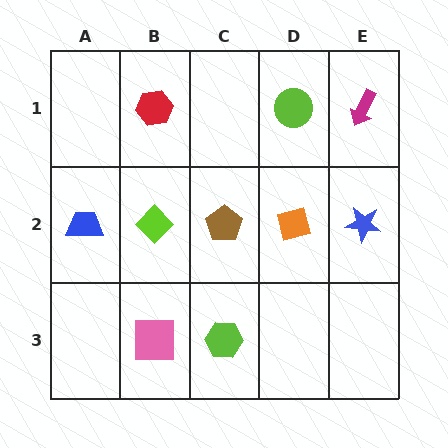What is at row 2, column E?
A blue star.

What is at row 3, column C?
A lime hexagon.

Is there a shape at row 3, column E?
No, that cell is empty.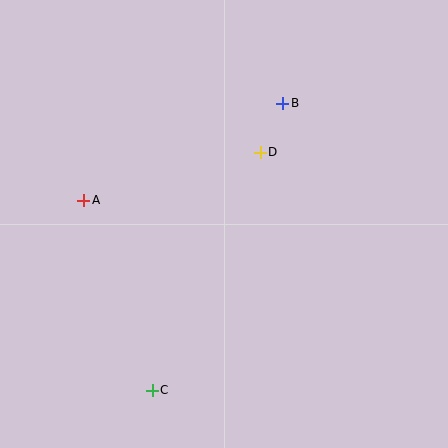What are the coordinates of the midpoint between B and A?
The midpoint between B and A is at (183, 152).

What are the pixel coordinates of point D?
Point D is at (260, 152).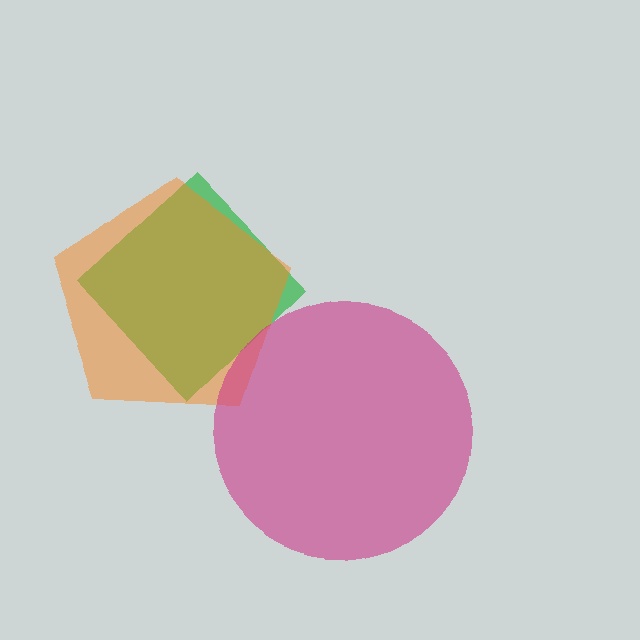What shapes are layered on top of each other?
The layered shapes are: a green diamond, an orange pentagon, a magenta circle.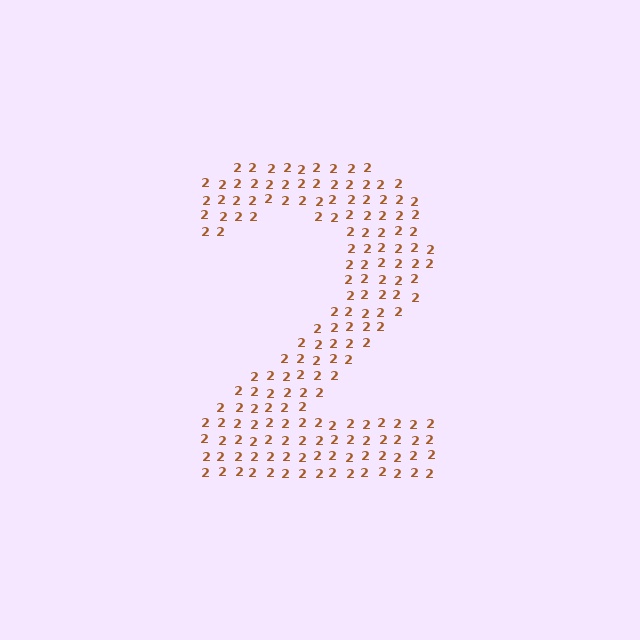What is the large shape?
The large shape is the digit 2.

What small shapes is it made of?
It is made of small digit 2's.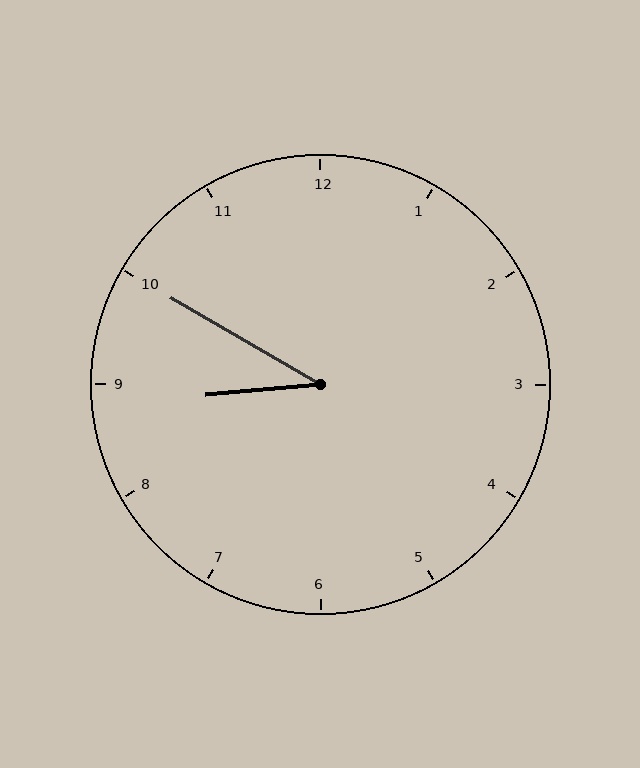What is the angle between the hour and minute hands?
Approximately 35 degrees.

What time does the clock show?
8:50.